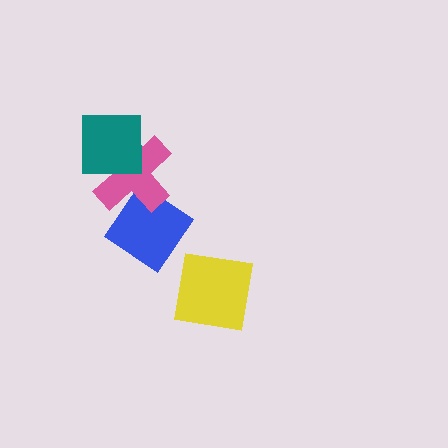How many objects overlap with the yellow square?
0 objects overlap with the yellow square.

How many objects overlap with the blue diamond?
1 object overlaps with the blue diamond.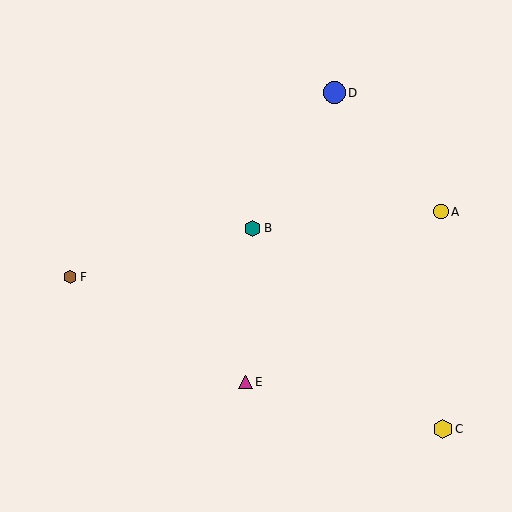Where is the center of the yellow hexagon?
The center of the yellow hexagon is at (443, 429).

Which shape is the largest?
The blue circle (labeled D) is the largest.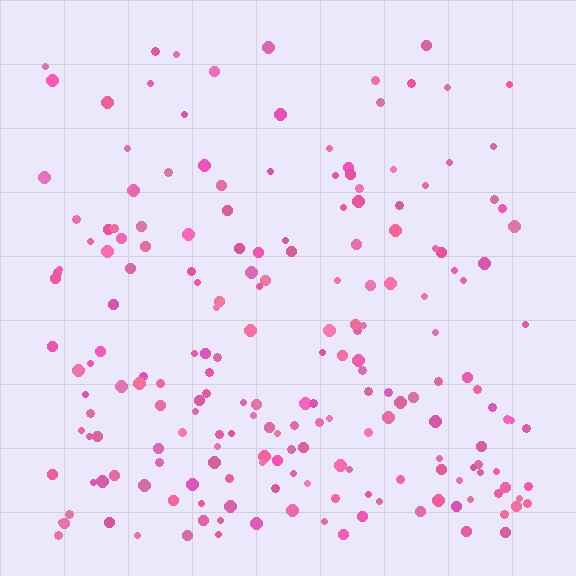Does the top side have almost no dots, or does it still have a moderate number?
Still a moderate number, just noticeably fewer than the bottom.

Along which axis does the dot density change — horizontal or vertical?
Vertical.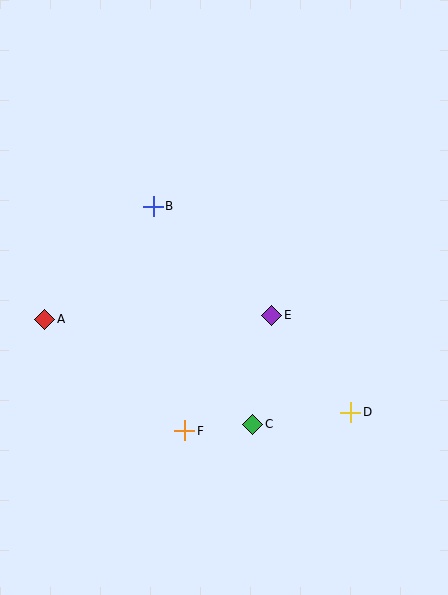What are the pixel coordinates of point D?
Point D is at (351, 412).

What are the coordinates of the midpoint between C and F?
The midpoint between C and F is at (219, 427).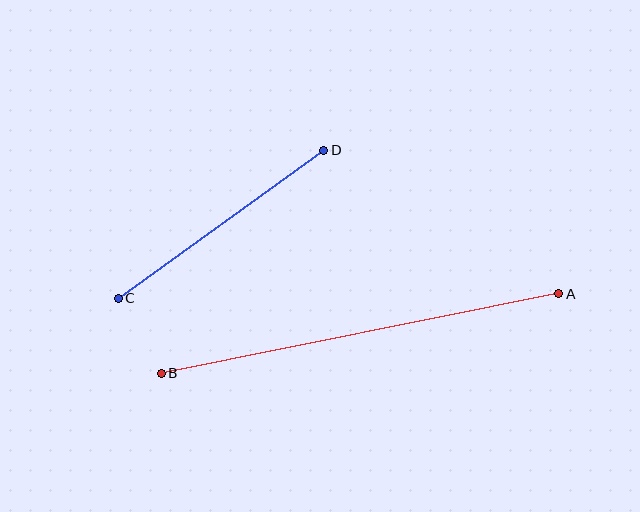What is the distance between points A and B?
The distance is approximately 405 pixels.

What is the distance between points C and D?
The distance is approximately 253 pixels.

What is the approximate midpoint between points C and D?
The midpoint is at approximately (221, 224) pixels.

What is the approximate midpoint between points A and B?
The midpoint is at approximately (360, 333) pixels.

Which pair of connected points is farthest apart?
Points A and B are farthest apart.